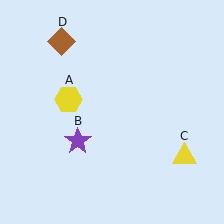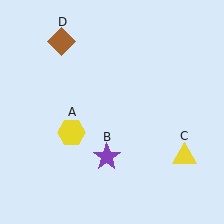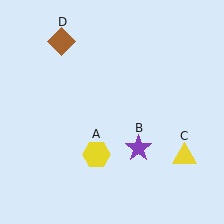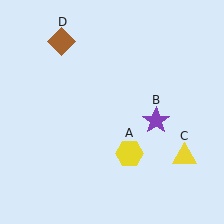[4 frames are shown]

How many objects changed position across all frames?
2 objects changed position: yellow hexagon (object A), purple star (object B).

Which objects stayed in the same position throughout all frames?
Yellow triangle (object C) and brown diamond (object D) remained stationary.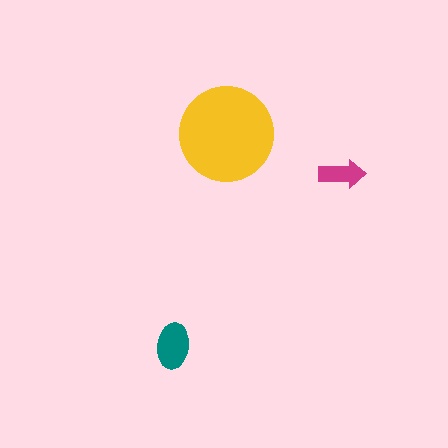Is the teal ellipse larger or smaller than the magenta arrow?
Larger.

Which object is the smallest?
The magenta arrow.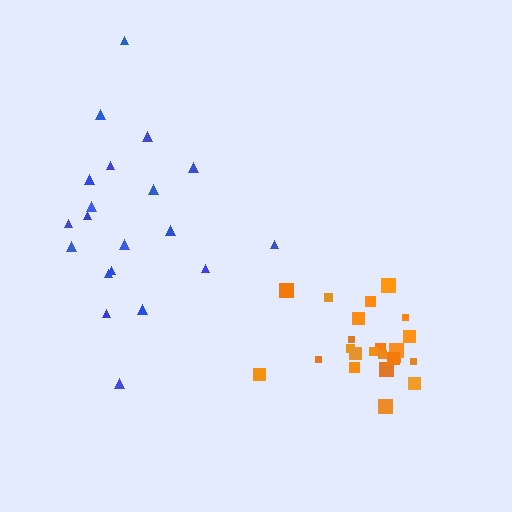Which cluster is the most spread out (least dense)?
Blue.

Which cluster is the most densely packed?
Orange.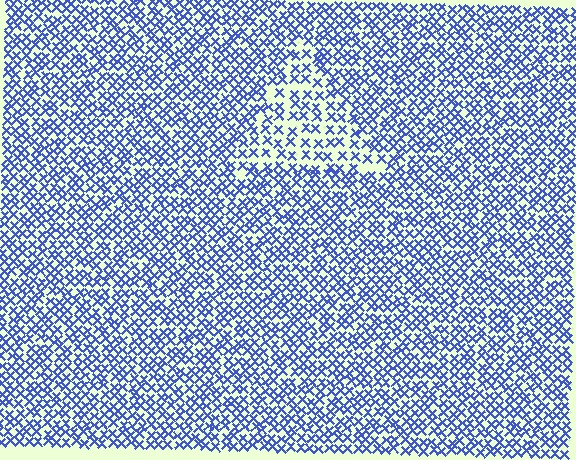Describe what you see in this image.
The image contains small blue elements arranged at two different densities. A triangle-shaped region is visible where the elements are less densely packed than the surrounding area.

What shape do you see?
I see a triangle.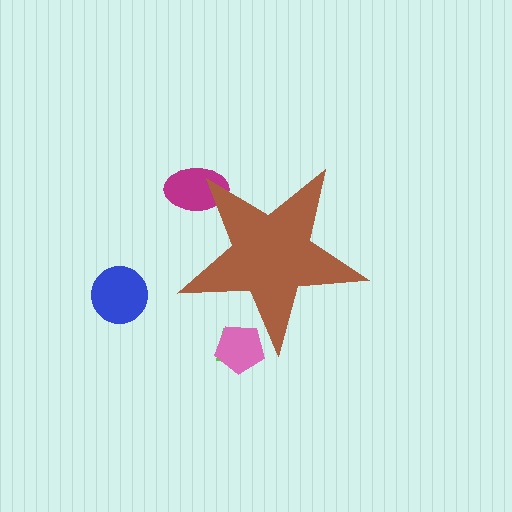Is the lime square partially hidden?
Yes, the lime square is partially hidden behind the brown star.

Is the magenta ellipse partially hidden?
Yes, the magenta ellipse is partially hidden behind the brown star.